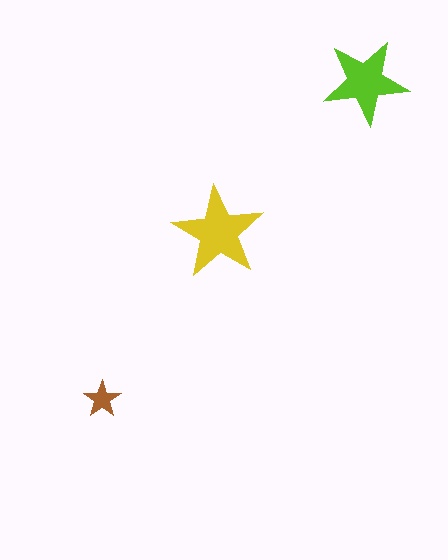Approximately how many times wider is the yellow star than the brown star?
About 2.5 times wider.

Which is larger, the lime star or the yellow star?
The yellow one.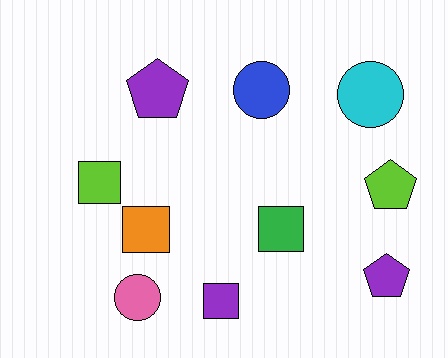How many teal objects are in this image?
There are no teal objects.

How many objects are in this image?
There are 10 objects.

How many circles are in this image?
There are 3 circles.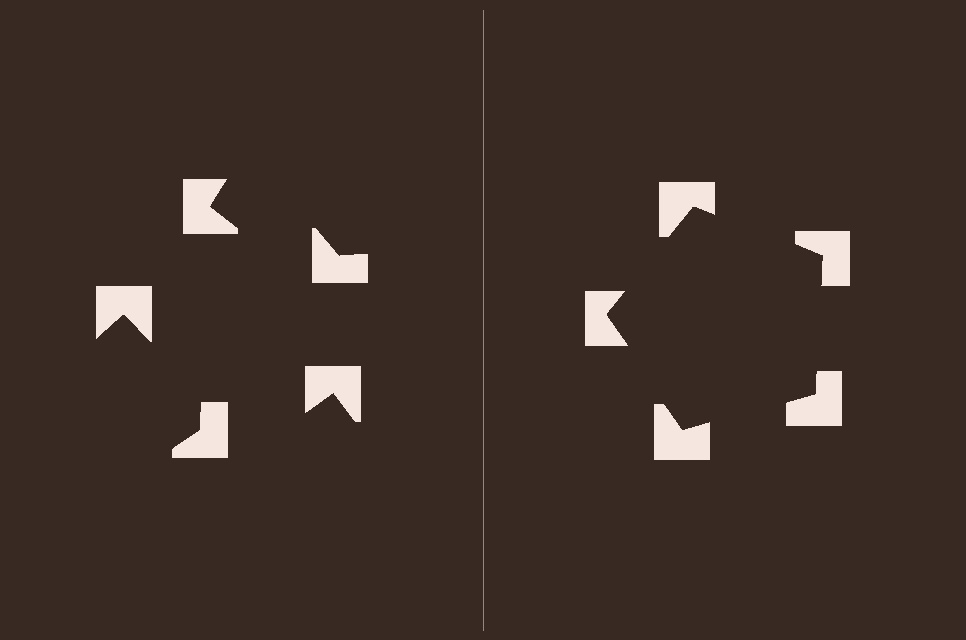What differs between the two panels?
The notched squares are positioned identically on both sides; only the wedge orientations differ. On the right they align to a pentagon; on the left they are misaligned.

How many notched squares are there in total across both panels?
10 — 5 on each side.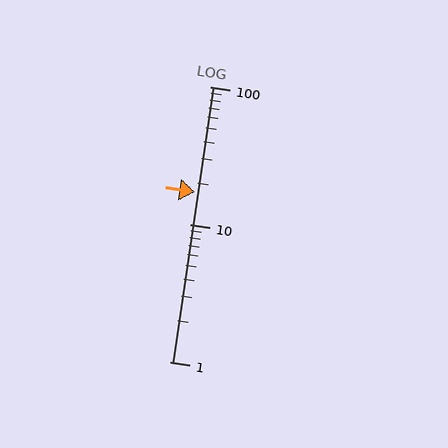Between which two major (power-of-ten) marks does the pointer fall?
The pointer is between 10 and 100.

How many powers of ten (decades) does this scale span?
The scale spans 2 decades, from 1 to 100.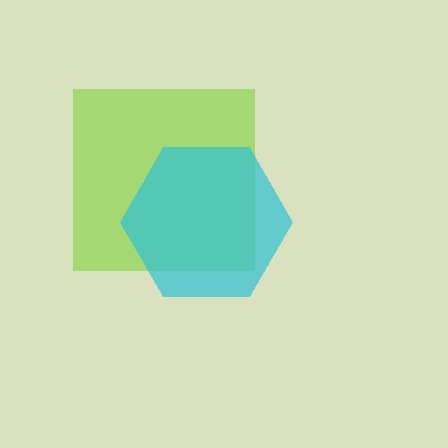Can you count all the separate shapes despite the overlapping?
Yes, there are 2 separate shapes.